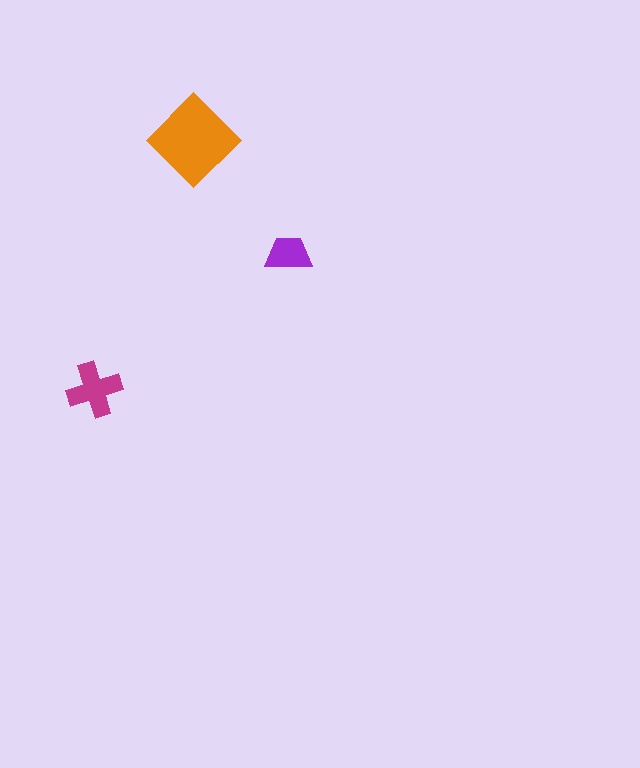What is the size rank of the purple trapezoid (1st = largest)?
3rd.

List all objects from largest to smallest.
The orange diamond, the magenta cross, the purple trapezoid.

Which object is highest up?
The orange diamond is topmost.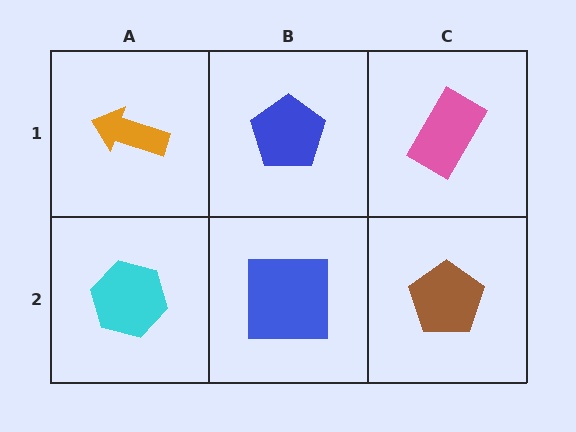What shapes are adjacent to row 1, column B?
A blue square (row 2, column B), an orange arrow (row 1, column A), a pink rectangle (row 1, column C).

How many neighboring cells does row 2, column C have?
2.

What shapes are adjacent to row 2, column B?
A blue pentagon (row 1, column B), a cyan hexagon (row 2, column A), a brown pentagon (row 2, column C).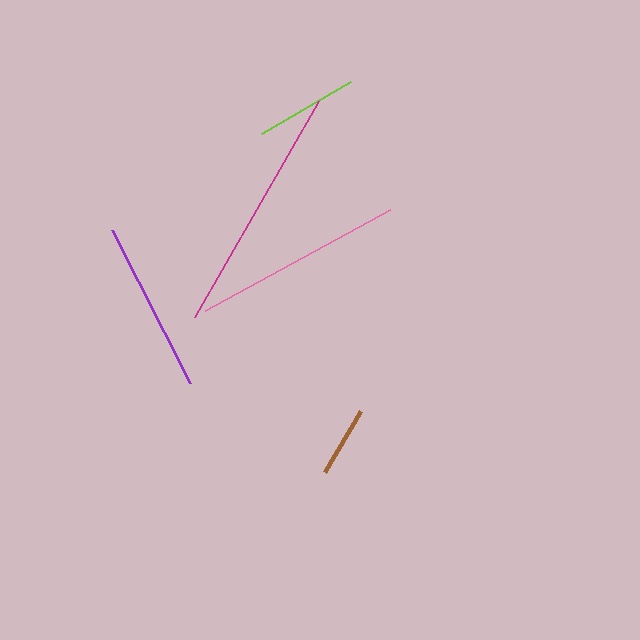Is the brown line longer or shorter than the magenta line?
The magenta line is longer than the brown line.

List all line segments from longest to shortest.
From longest to shortest: magenta, pink, purple, lime, brown.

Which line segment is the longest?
The magenta line is the longest at approximately 249 pixels.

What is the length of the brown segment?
The brown segment is approximately 70 pixels long.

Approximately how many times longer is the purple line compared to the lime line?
The purple line is approximately 1.7 times the length of the lime line.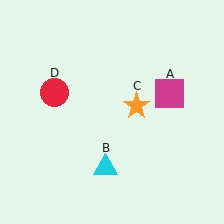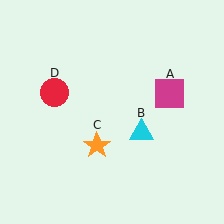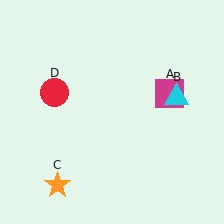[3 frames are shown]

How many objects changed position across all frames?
2 objects changed position: cyan triangle (object B), orange star (object C).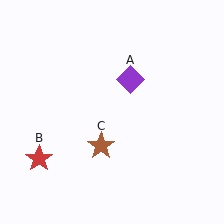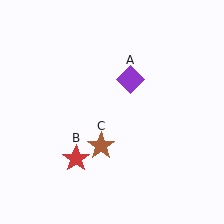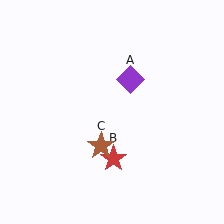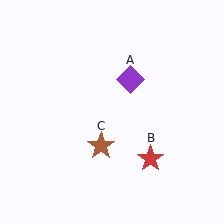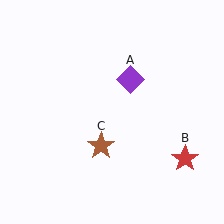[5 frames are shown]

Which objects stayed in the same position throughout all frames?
Purple diamond (object A) and brown star (object C) remained stationary.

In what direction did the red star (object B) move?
The red star (object B) moved right.